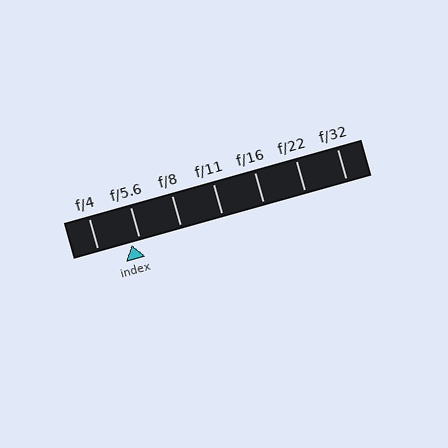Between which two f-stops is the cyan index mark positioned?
The index mark is between f/4 and f/5.6.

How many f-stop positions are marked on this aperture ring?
There are 7 f-stop positions marked.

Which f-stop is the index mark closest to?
The index mark is closest to f/5.6.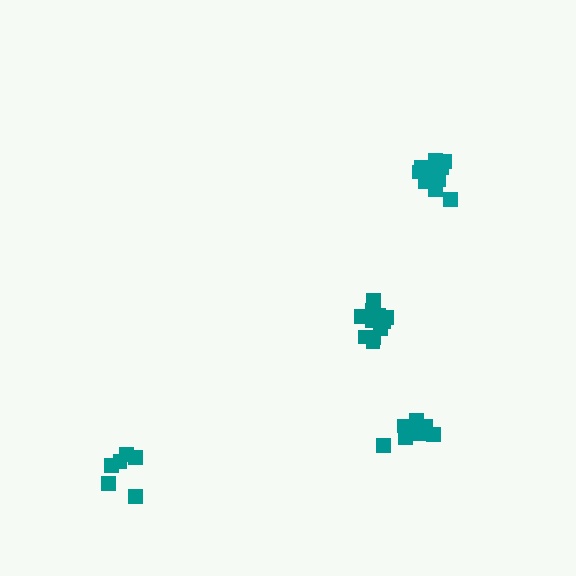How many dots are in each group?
Group 1: 11 dots, Group 2: 10 dots, Group 3: 11 dots, Group 4: 6 dots (38 total).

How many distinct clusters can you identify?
There are 4 distinct clusters.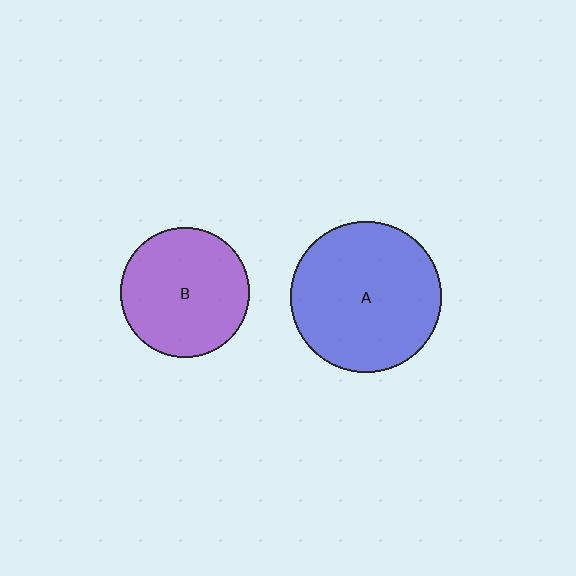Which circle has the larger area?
Circle A (blue).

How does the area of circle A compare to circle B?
Approximately 1.4 times.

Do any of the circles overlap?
No, none of the circles overlap.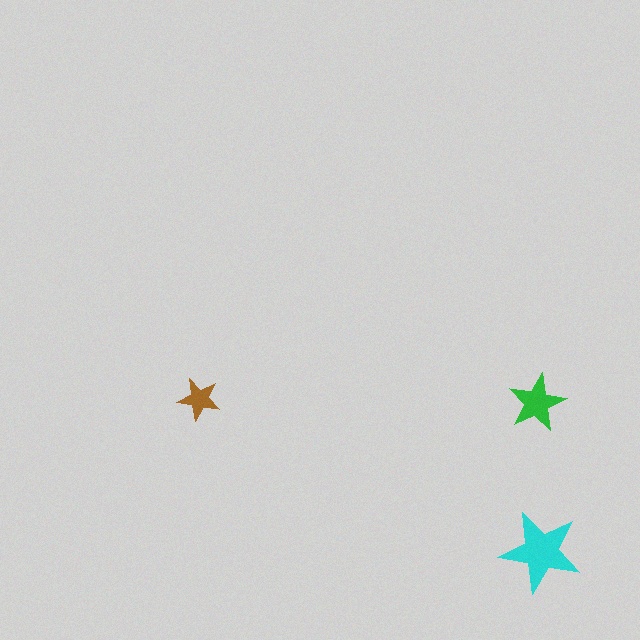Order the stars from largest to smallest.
the cyan one, the green one, the brown one.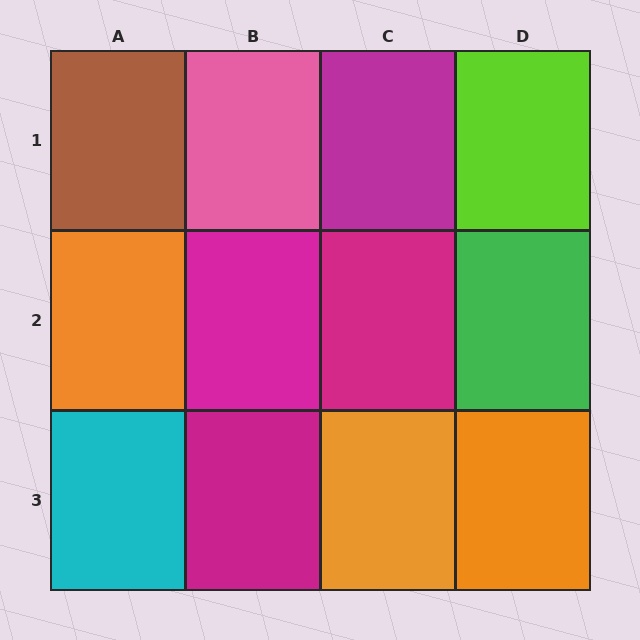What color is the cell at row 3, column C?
Orange.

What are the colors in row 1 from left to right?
Brown, pink, magenta, lime.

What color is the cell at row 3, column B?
Magenta.